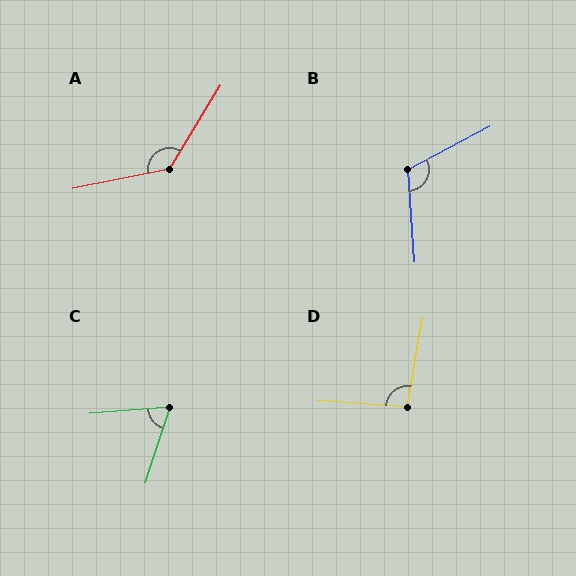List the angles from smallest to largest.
C (67°), D (96°), B (114°), A (133°).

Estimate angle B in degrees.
Approximately 114 degrees.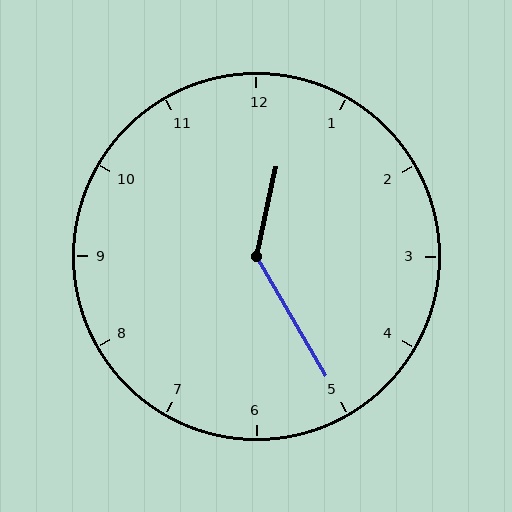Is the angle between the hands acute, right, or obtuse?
It is obtuse.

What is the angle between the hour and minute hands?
Approximately 138 degrees.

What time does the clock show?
12:25.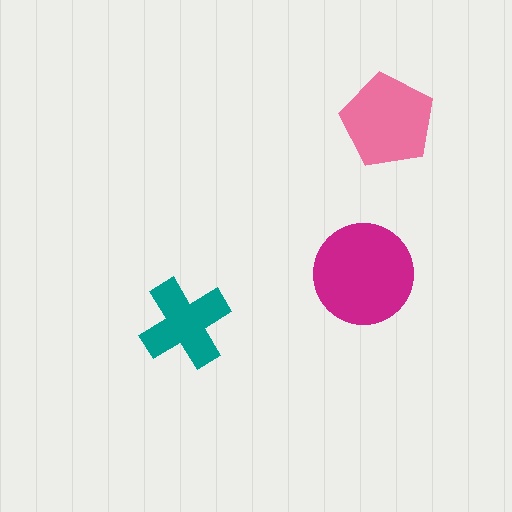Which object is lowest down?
The teal cross is bottommost.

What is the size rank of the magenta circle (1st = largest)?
1st.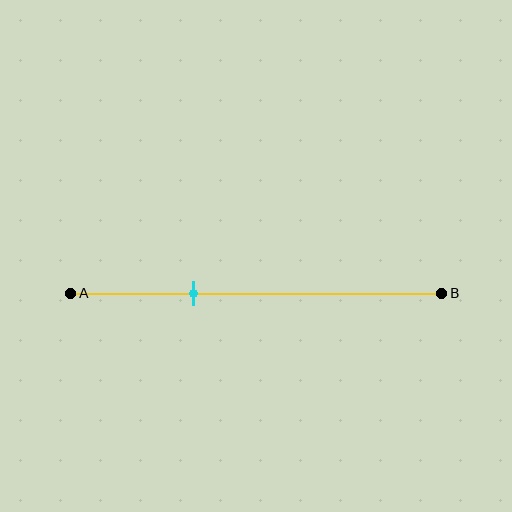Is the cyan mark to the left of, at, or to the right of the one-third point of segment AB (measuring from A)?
The cyan mark is approximately at the one-third point of segment AB.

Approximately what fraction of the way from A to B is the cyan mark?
The cyan mark is approximately 35% of the way from A to B.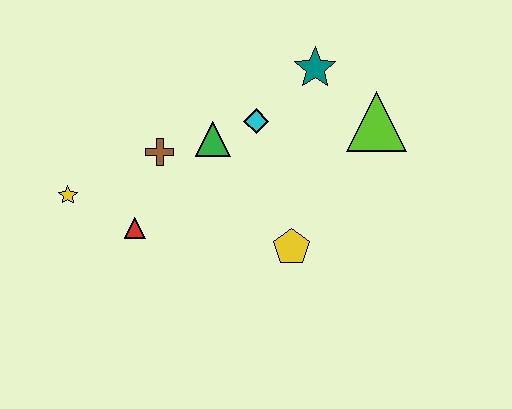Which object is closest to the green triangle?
The cyan diamond is closest to the green triangle.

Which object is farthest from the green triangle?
The lime triangle is farthest from the green triangle.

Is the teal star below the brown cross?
No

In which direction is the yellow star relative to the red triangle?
The yellow star is to the left of the red triangle.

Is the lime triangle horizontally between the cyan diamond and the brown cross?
No